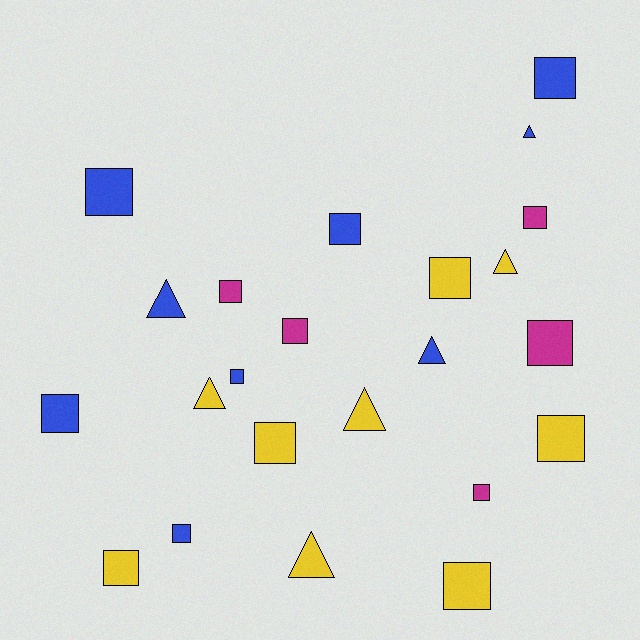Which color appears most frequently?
Blue, with 9 objects.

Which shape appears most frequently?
Square, with 16 objects.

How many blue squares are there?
There are 6 blue squares.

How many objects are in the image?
There are 23 objects.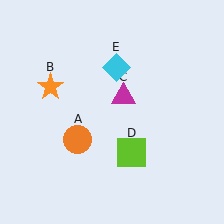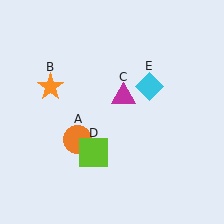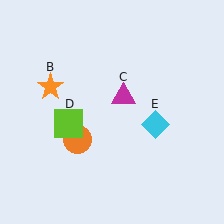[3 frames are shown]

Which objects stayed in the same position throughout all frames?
Orange circle (object A) and orange star (object B) and magenta triangle (object C) remained stationary.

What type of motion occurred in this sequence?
The lime square (object D), cyan diamond (object E) rotated clockwise around the center of the scene.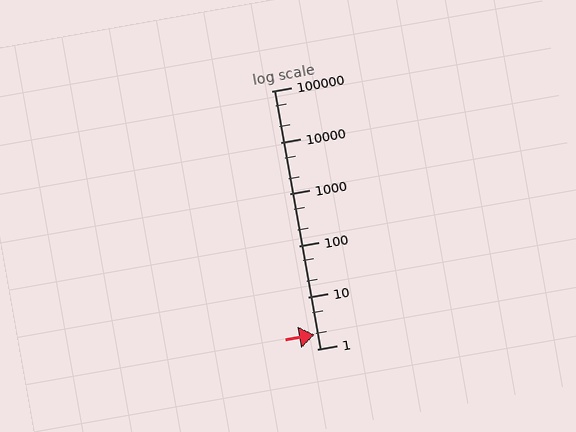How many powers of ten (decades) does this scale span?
The scale spans 5 decades, from 1 to 100000.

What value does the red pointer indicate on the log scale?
The pointer indicates approximately 1.9.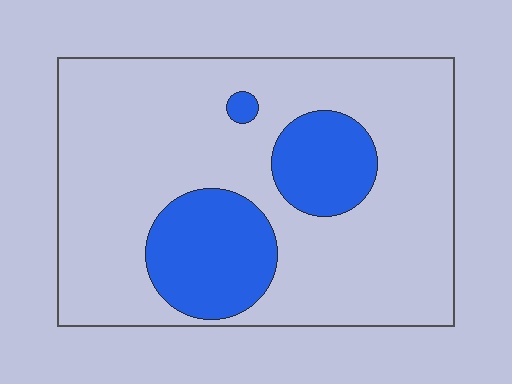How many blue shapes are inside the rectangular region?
3.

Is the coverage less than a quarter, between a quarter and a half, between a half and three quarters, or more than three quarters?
Less than a quarter.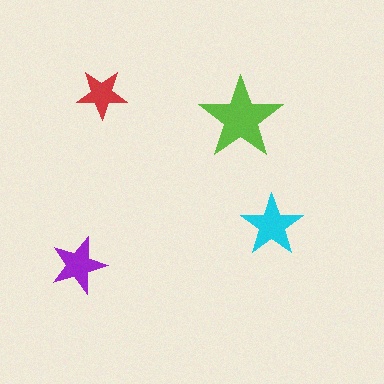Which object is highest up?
The red star is topmost.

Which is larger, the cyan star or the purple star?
The cyan one.